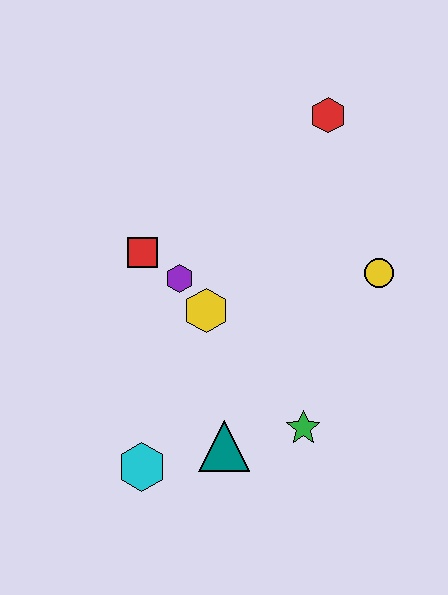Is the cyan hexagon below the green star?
Yes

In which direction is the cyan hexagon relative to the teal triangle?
The cyan hexagon is to the left of the teal triangle.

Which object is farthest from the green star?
The red hexagon is farthest from the green star.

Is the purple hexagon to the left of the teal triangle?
Yes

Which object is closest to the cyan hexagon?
The teal triangle is closest to the cyan hexagon.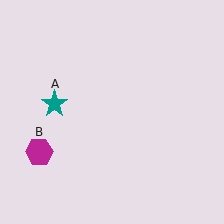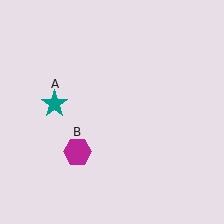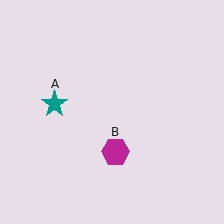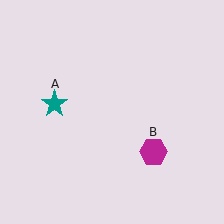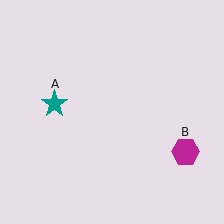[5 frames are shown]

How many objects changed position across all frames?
1 object changed position: magenta hexagon (object B).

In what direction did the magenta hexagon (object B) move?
The magenta hexagon (object B) moved right.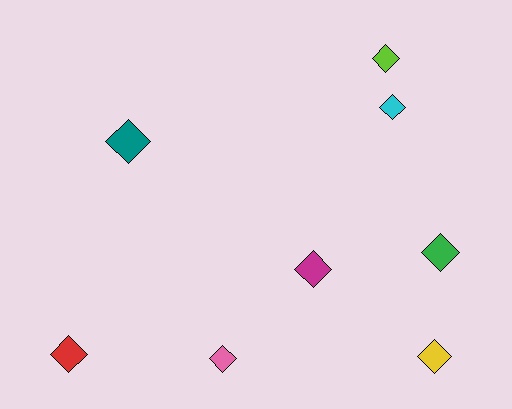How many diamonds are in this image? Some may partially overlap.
There are 8 diamonds.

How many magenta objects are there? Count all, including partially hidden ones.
There is 1 magenta object.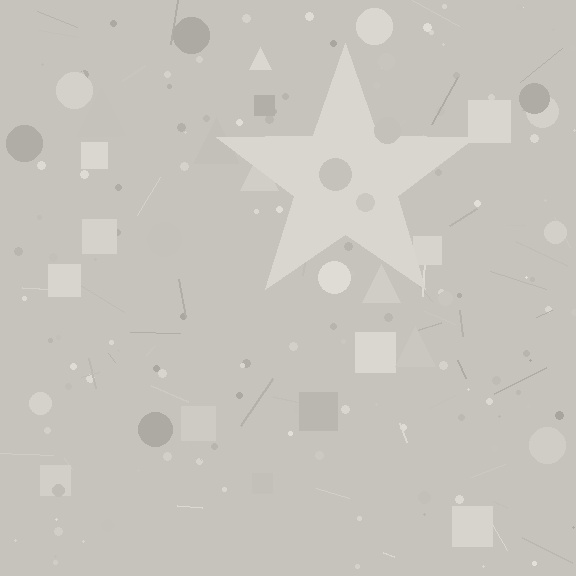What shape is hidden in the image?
A star is hidden in the image.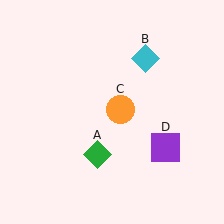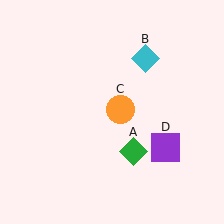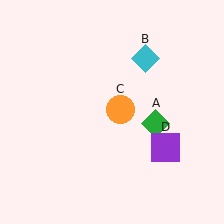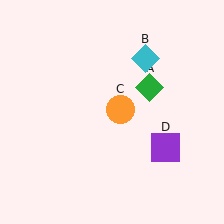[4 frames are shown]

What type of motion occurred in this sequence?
The green diamond (object A) rotated counterclockwise around the center of the scene.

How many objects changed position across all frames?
1 object changed position: green diamond (object A).